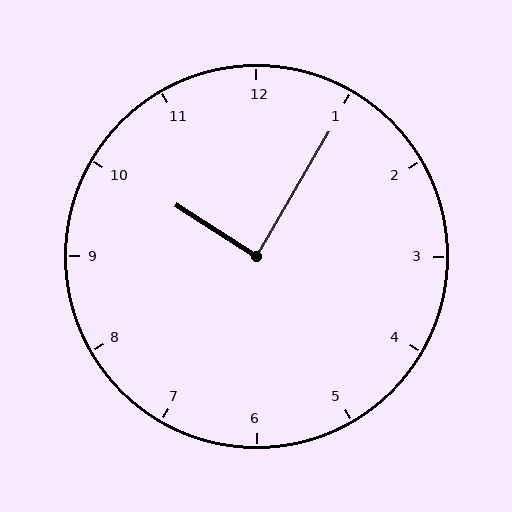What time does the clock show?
10:05.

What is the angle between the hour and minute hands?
Approximately 88 degrees.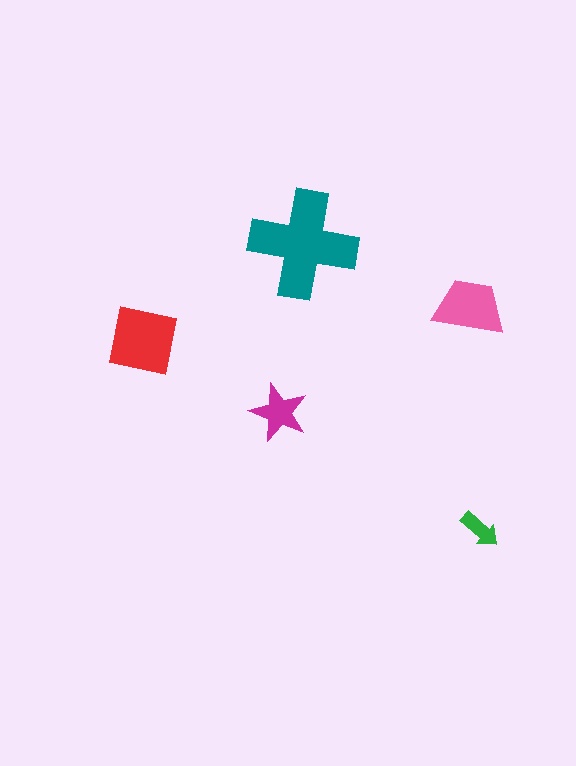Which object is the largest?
The teal cross.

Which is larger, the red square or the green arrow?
The red square.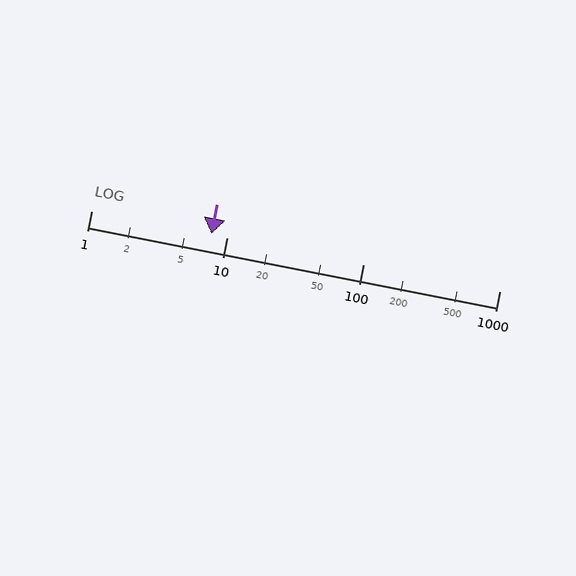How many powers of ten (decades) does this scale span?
The scale spans 3 decades, from 1 to 1000.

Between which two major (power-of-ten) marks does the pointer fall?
The pointer is between 1 and 10.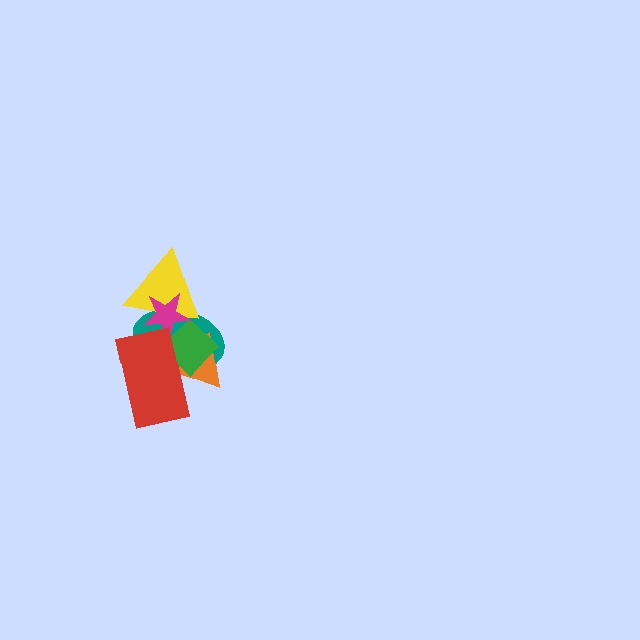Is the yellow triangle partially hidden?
Yes, it is partially covered by another shape.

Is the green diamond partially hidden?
Yes, it is partially covered by another shape.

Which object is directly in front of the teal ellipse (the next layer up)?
The yellow triangle is directly in front of the teal ellipse.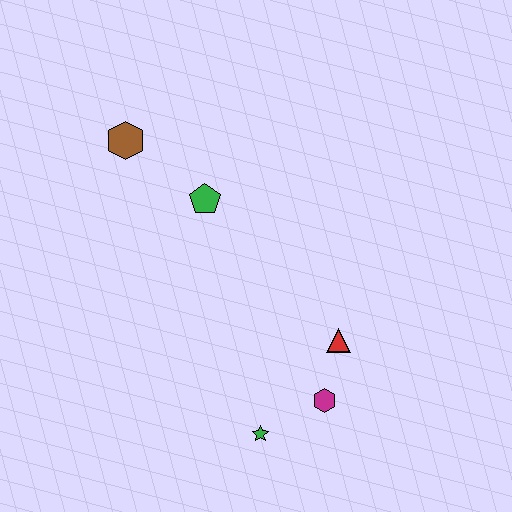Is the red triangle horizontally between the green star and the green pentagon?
No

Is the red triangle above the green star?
Yes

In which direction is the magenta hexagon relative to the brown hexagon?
The magenta hexagon is below the brown hexagon.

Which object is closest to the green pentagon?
The brown hexagon is closest to the green pentagon.